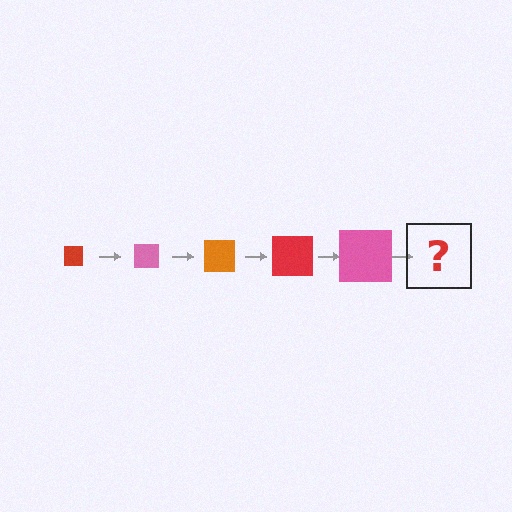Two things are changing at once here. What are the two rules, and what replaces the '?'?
The two rules are that the square grows larger each step and the color cycles through red, pink, and orange. The '?' should be an orange square, larger than the previous one.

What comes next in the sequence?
The next element should be an orange square, larger than the previous one.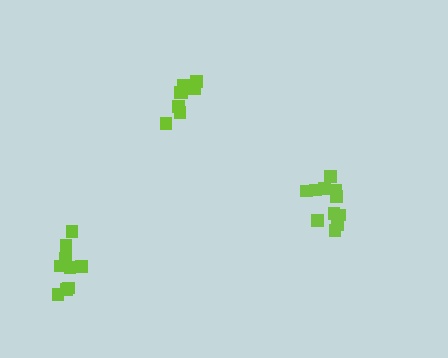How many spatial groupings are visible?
There are 3 spatial groupings.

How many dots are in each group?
Group 1: 9 dots, Group 2: 12 dots, Group 3: 10 dots (31 total).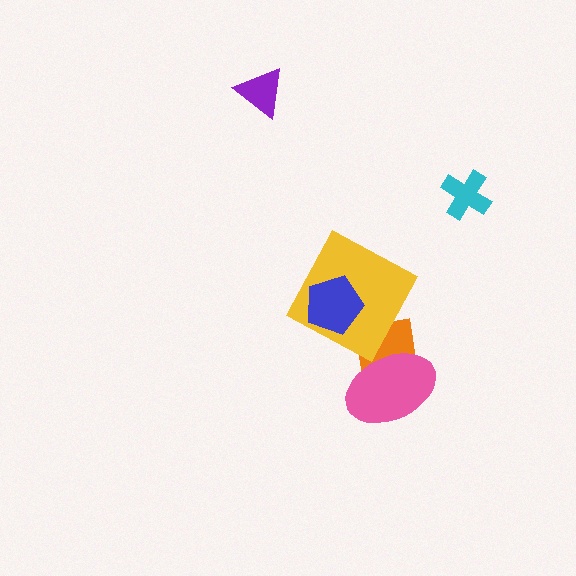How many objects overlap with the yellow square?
2 objects overlap with the yellow square.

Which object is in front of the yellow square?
The blue pentagon is in front of the yellow square.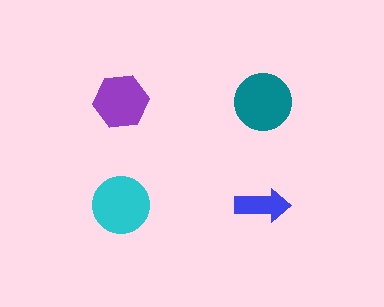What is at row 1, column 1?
A purple hexagon.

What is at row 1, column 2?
A teal circle.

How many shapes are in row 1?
2 shapes.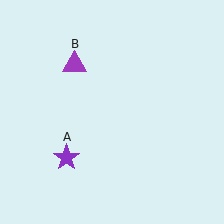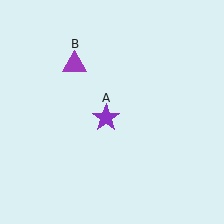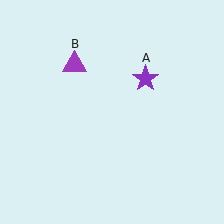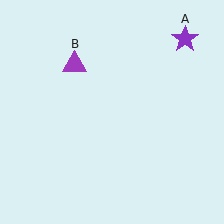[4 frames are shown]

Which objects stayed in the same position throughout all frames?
Purple triangle (object B) remained stationary.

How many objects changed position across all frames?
1 object changed position: purple star (object A).